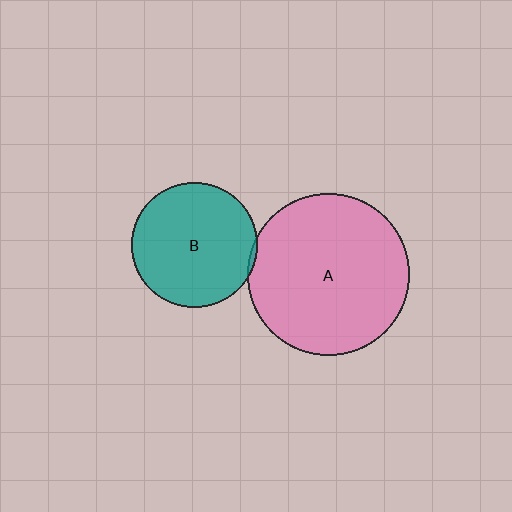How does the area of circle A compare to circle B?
Approximately 1.7 times.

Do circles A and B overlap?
Yes.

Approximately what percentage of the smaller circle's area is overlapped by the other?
Approximately 5%.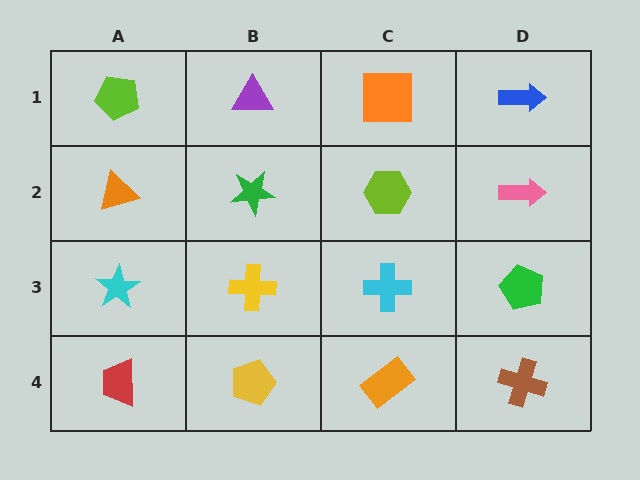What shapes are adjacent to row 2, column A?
A lime pentagon (row 1, column A), a cyan star (row 3, column A), a green star (row 2, column B).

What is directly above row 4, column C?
A cyan cross.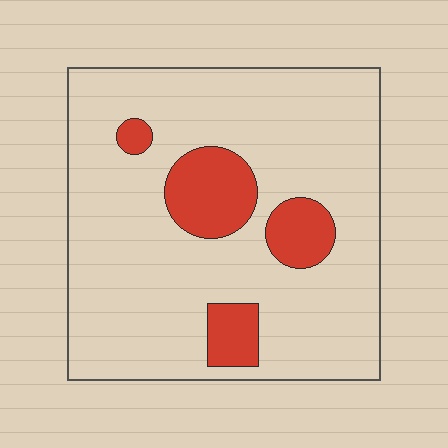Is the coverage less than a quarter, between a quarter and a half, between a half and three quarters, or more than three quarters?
Less than a quarter.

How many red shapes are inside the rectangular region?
4.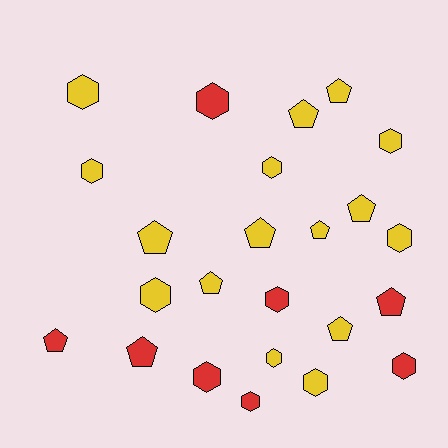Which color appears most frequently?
Yellow, with 16 objects.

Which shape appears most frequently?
Hexagon, with 13 objects.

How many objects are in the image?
There are 24 objects.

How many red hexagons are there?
There are 5 red hexagons.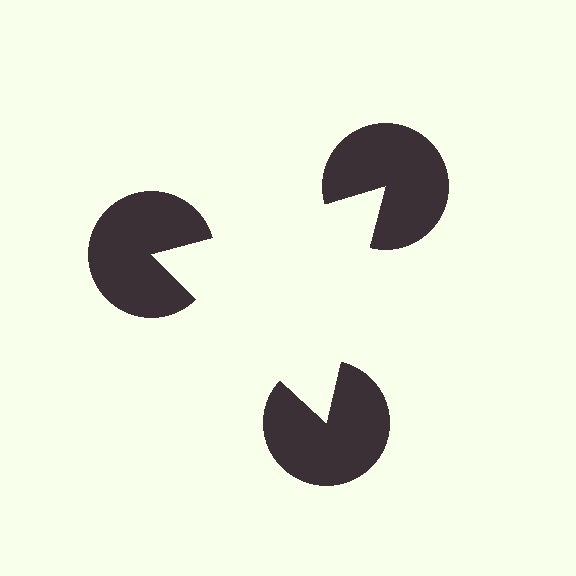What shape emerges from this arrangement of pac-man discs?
An illusory triangle — its edges are inferred from the aligned wedge cuts in the pac-man discs, not physically drawn.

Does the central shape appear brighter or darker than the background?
It typically appears slightly brighter than the background, even though no actual brightness change is drawn.